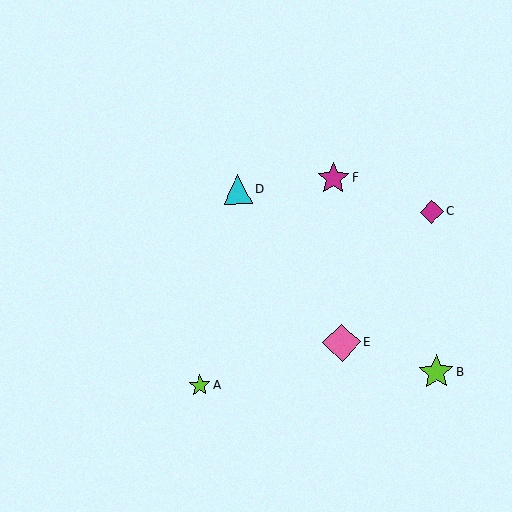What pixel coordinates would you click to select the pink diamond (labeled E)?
Click at (342, 343) to select the pink diamond E.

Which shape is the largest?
The pink diamond (labeled E) is the largest.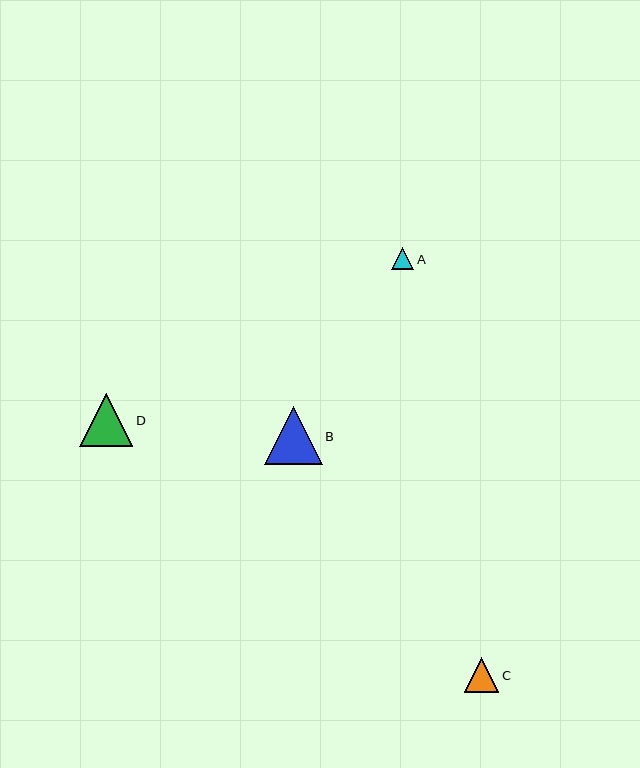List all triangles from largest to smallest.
From largest to smallest: B, D, C, A.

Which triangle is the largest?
Triangle B is the largest with a size of approximately 58 pixels.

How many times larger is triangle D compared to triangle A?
Triangle D is approximately 2.5 times the size of triangle A.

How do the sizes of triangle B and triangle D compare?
Triangle B and triangle D are approximately the same size.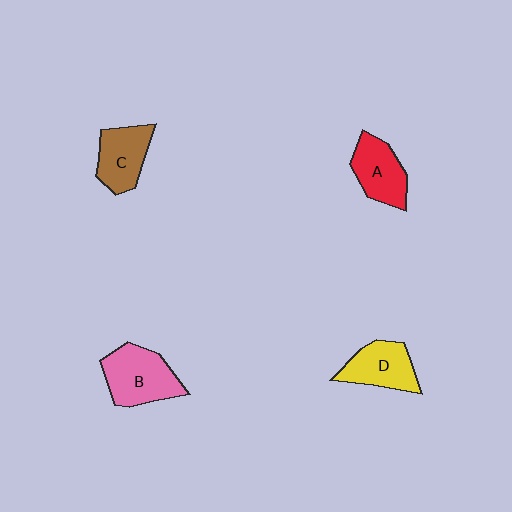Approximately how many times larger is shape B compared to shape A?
Approximately 1.3 times.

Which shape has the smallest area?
Shape A (red).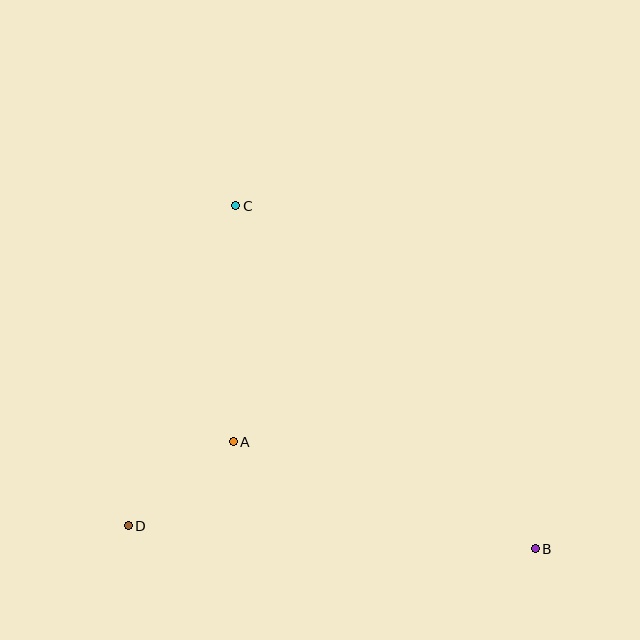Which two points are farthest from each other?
Points B and C are farthest from each other.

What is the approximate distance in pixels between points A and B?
The distance between A and B is approximately 321 pixels.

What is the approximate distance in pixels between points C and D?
The distance between C and D is approximately 338 pixels.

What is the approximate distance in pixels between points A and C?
The distance between A and C is approximately 236 pixels.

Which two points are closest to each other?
Points A and D are closest to each other.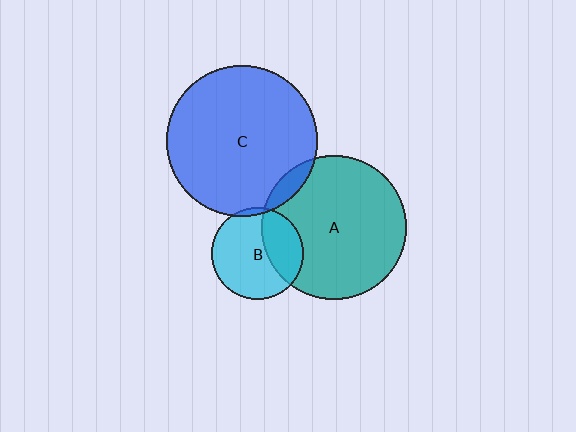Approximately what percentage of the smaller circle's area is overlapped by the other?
Approximately 30%.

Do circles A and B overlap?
Yes.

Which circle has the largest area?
Circle C (blue).